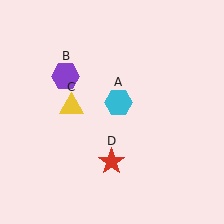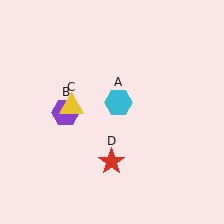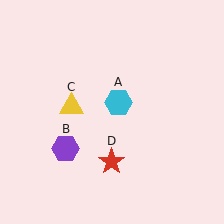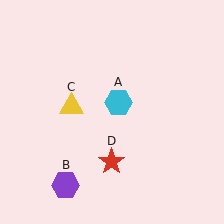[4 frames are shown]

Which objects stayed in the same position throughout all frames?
Cyan hexagon (object A) and yellow triangle (object C) and red star (object D) remained stationary.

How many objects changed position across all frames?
1 object changed position: purple hexagon (object B).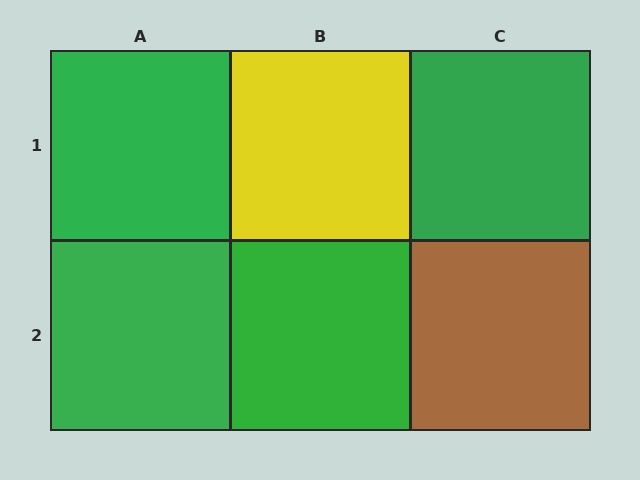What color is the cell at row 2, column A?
Green.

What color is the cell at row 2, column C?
Brown.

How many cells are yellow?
1 cell is yellow.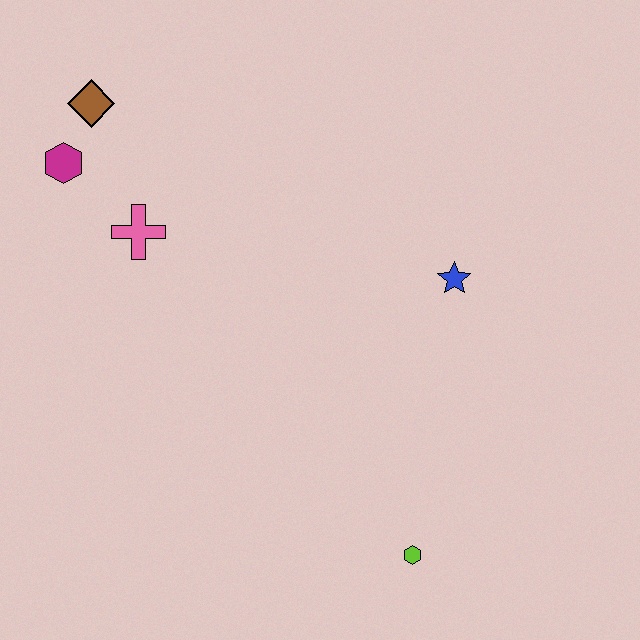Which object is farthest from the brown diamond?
The lime hexagon is farthest from the brown diamond.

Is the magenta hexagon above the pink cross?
Yes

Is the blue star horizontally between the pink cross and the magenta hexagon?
No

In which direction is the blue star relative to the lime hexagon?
The blue star is above the lime hexagon.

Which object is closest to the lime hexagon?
The blue star is closest to the lime hexagon.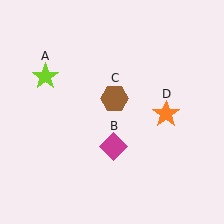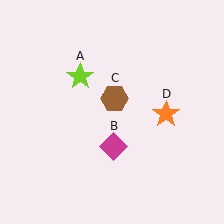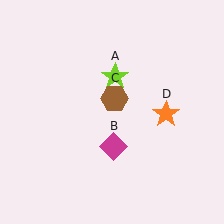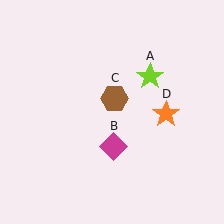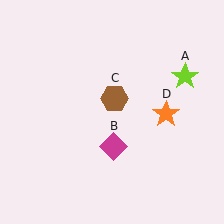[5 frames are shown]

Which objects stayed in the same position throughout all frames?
Magenta diamond (object B) and brown hexagon (object C) and orange star (object D) remained stationary.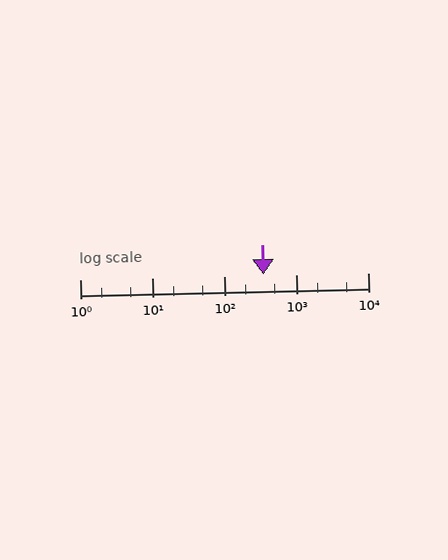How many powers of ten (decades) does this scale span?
The scale spans 4 decades, from 1 to 10000.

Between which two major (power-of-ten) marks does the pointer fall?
The pointer is between 100 and 1000.